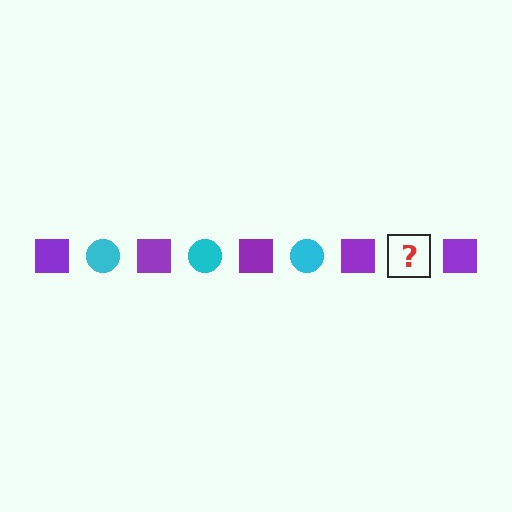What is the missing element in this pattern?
The missing element is a cyan circle.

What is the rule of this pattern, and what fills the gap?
The rule is that the pattern alternates between purple square and cyan circle. The gap should be filled with a cyan circle.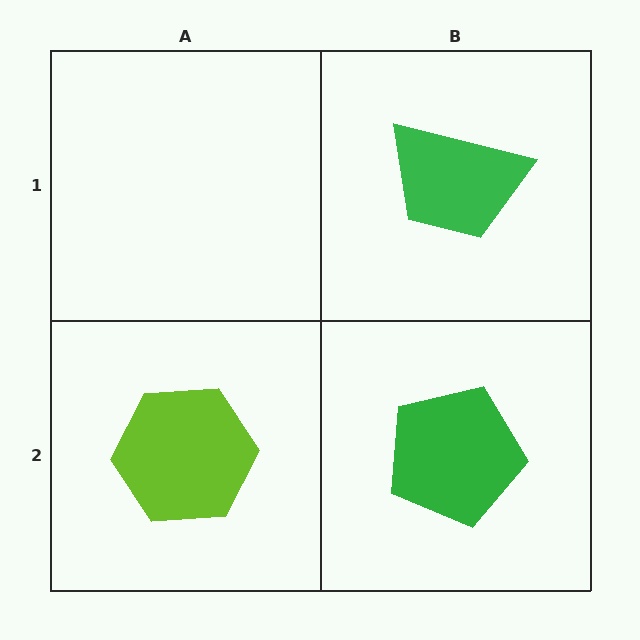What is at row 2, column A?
A lime hexagon.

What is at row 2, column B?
A green pentagon.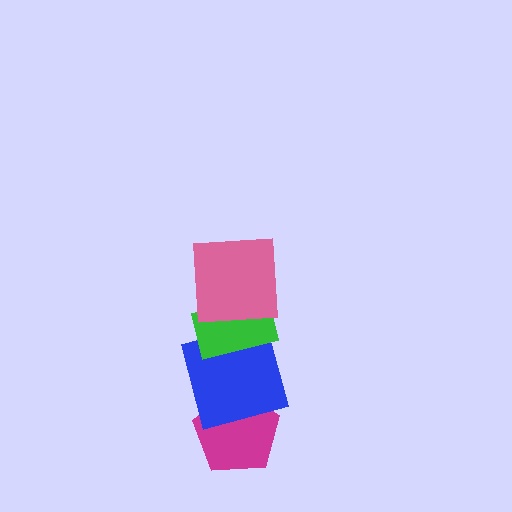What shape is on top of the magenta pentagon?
The blue square is on top of the magenta pentagon.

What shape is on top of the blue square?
The green rectangle is on top of the blue square.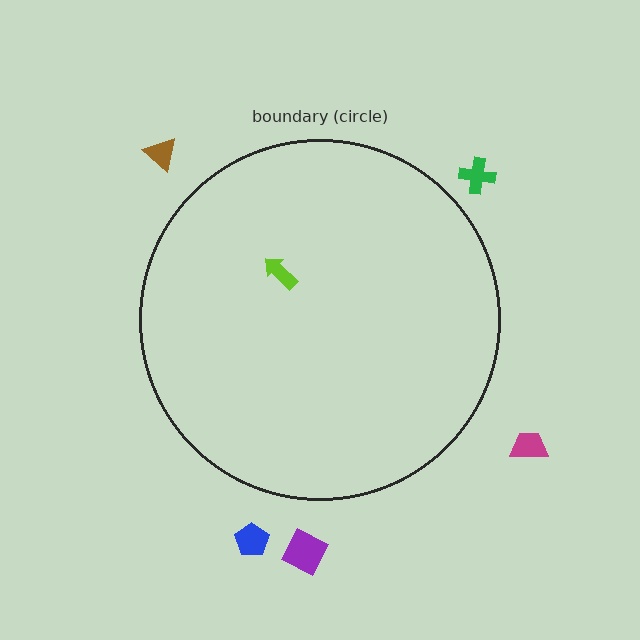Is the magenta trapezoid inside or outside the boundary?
Outside.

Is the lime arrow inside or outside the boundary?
Inside.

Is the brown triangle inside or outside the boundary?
Outside.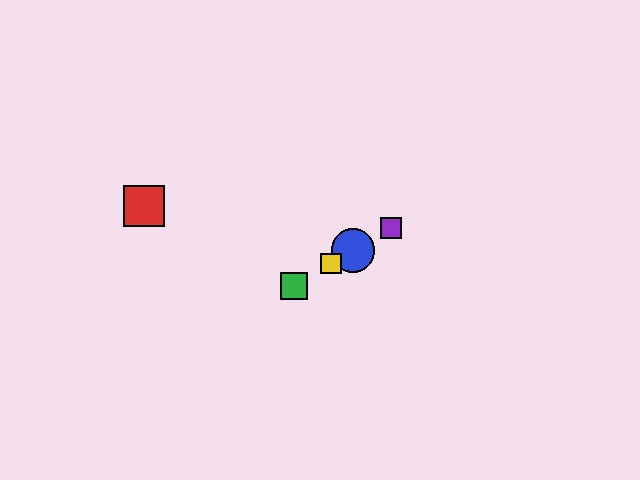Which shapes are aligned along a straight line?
The blue circle, the green square, the yellow square, the purple square are aligned along a straight line.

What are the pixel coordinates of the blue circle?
The blue circle is at (353, 251).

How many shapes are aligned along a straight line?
4 shapes (the blue circle, the green square, the yellow square, the purple square) are aligned along a straight line.